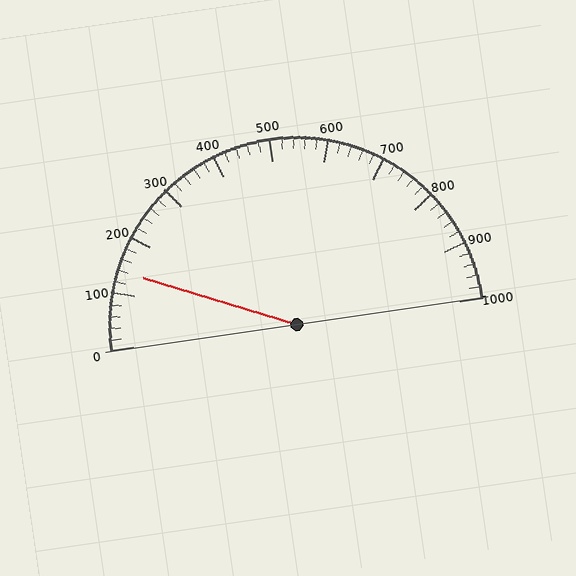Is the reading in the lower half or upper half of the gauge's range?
The reading is in the lower half of the range (0 to 1000).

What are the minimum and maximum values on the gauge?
The gauge ranges from 0 to 1000.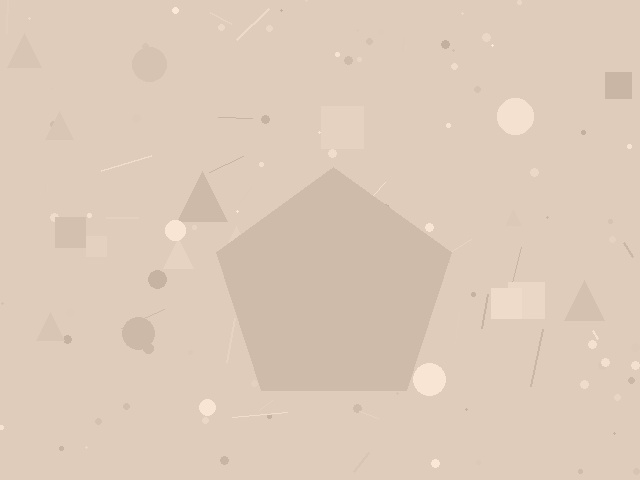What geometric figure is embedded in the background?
A pentagon is embedded in the background.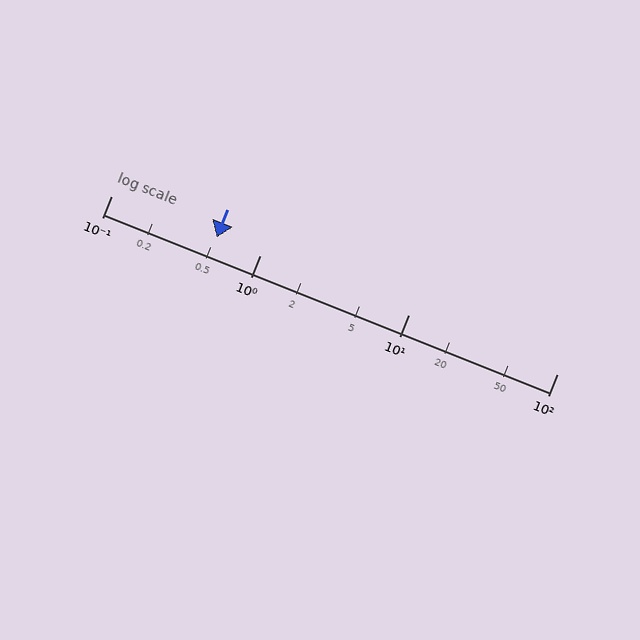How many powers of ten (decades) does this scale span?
The scale spans 3 decades, from 0.1 to 100.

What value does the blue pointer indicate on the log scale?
The pointer indicates approximately 0.51.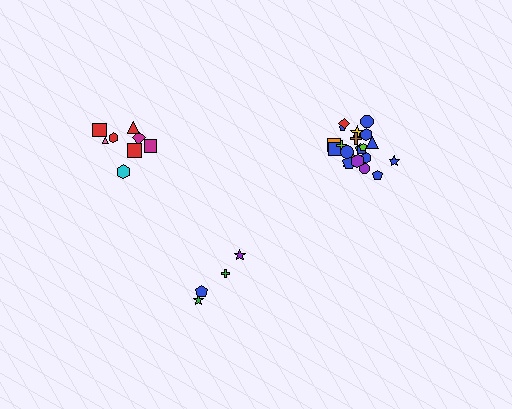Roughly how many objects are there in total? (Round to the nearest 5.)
Roughly 35 objects in total.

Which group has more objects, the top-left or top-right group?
The top-right group.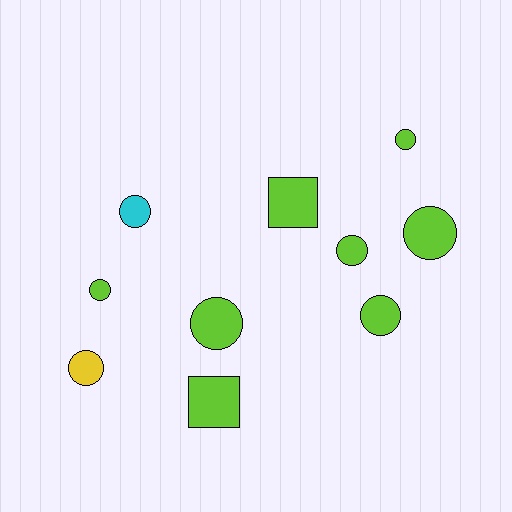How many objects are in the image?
There are 10 objects.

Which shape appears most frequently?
Circle, with 8 objects.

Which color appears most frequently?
Lime, with 8 objects.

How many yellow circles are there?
There is 1 yellow circle.